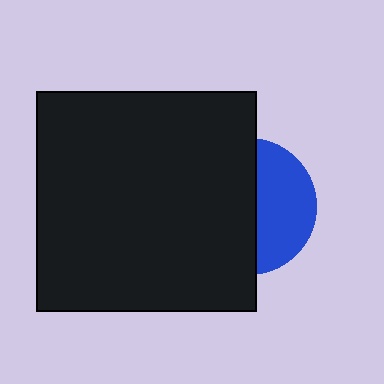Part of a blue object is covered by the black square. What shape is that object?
It is a circle.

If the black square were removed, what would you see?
You would see the complete blue circle.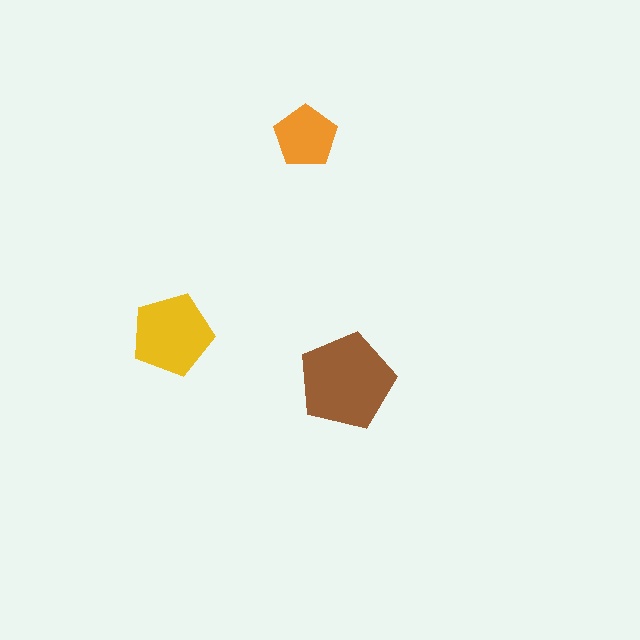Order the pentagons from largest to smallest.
the brown one, the yellow one, the orange one.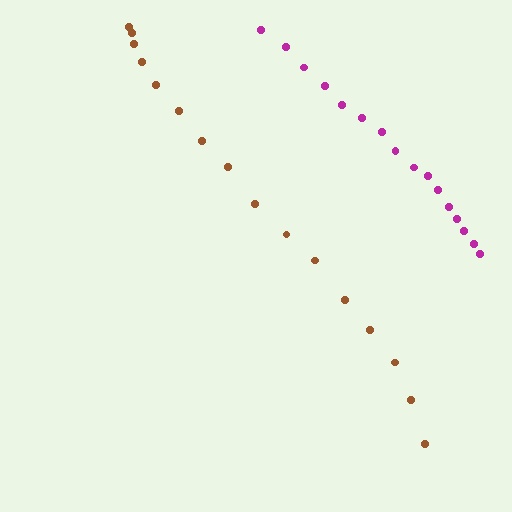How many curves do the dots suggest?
There are 2 distinct paths.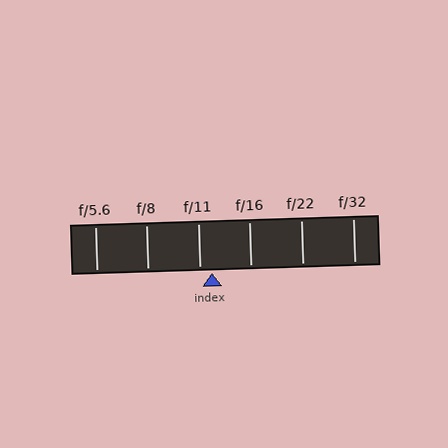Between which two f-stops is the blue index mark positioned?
The index mark is between f/11 and f/16.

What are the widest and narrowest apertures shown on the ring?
The widest aperture shown is f/5.6 and the narrowest is f/32.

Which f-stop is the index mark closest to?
The index mark is closest to f/11.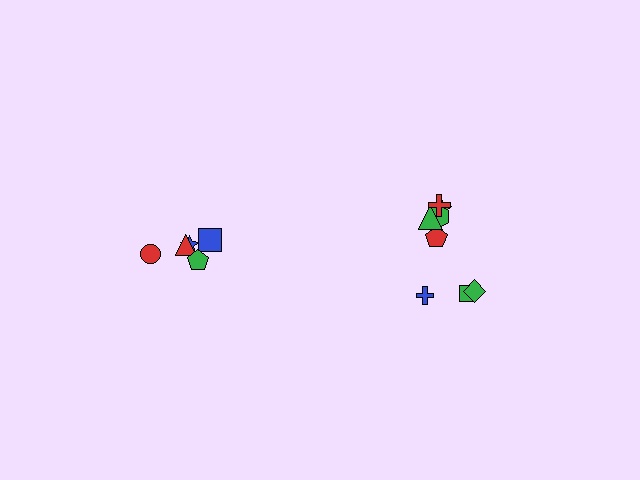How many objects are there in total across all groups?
There are 13 objects.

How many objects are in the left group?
There are 5 objects.